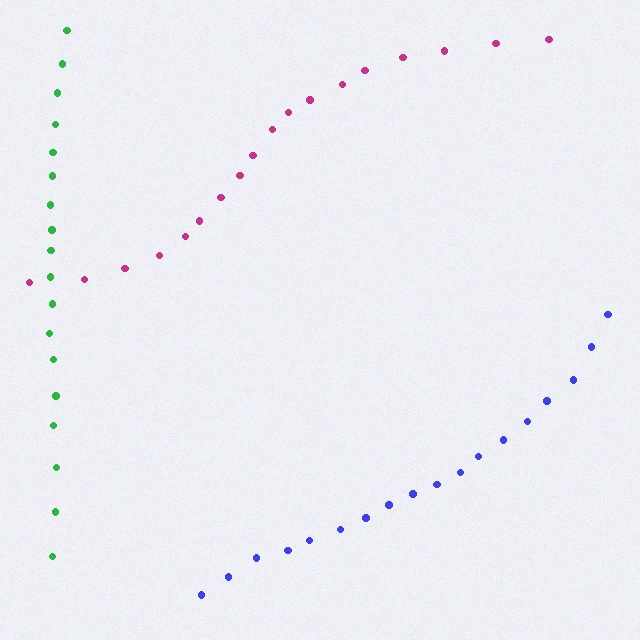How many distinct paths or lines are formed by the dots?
There are 3 distinct paths.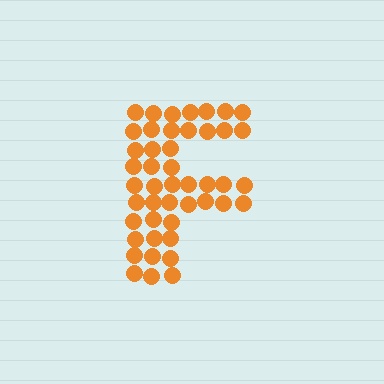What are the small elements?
The small elements are circles.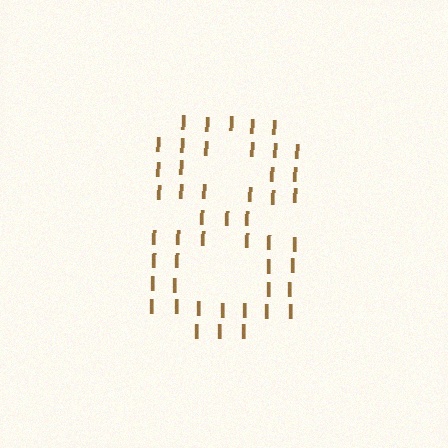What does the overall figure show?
The overall figure shows the digit 8.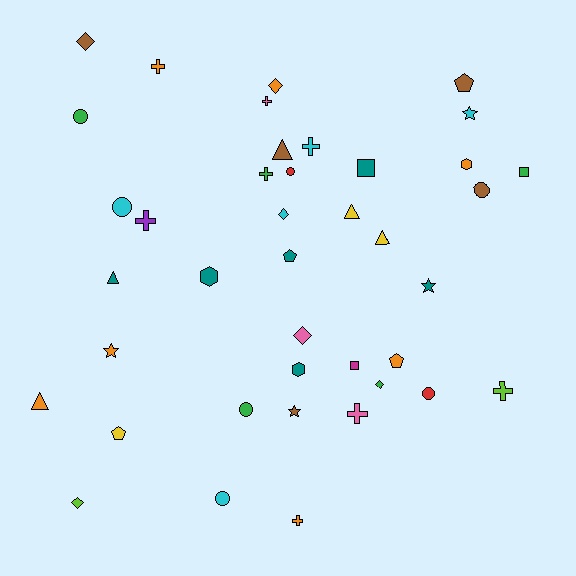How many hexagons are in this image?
There are 3 hexagons.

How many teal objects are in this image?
There are 6 teal objects.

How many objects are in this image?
There are 40 objects.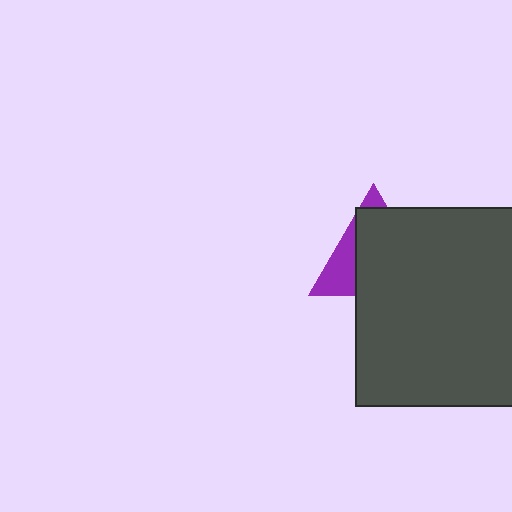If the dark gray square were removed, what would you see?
You would see the complete purple triangle.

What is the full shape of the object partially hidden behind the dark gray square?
The partially hidden object is a purple triangle.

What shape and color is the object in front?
The object in front is a dark gray square.